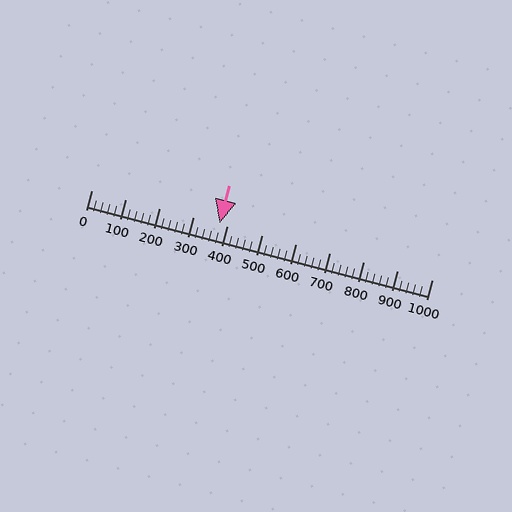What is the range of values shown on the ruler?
The ruler shows values from 0 to 1000.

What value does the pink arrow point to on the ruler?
The pink arrow points to approximately 377.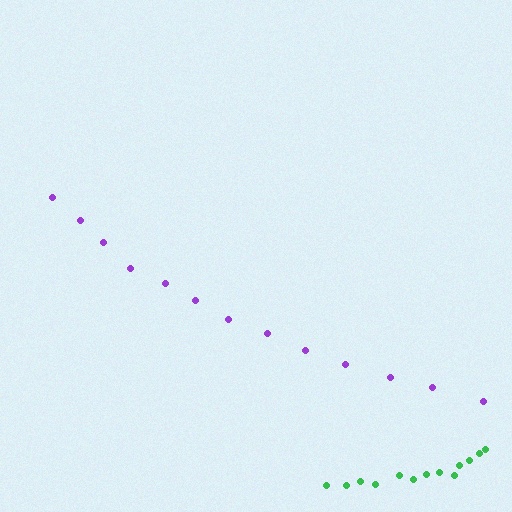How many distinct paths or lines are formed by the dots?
There are 2 distinct paths.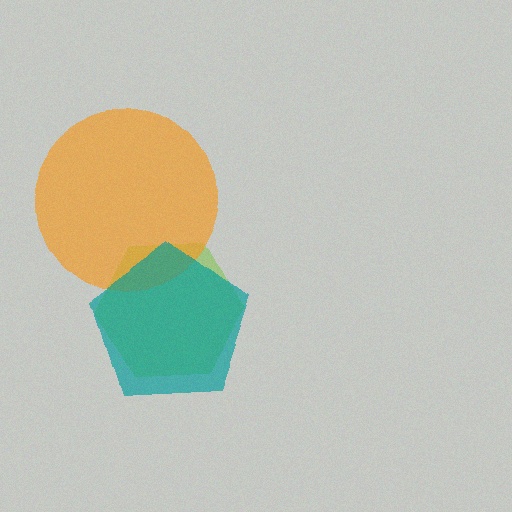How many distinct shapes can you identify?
There are 3 distinct shapes: a lime hexagon, an orange circle, a teal pentagon.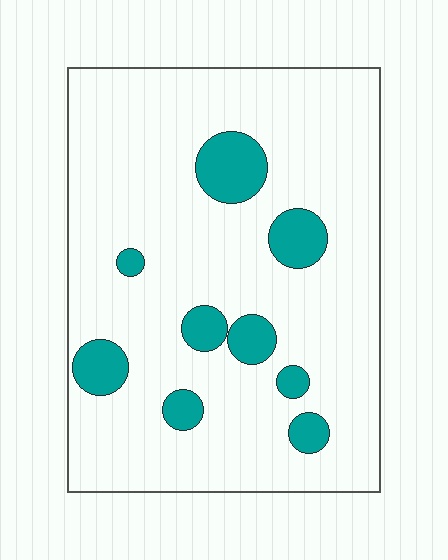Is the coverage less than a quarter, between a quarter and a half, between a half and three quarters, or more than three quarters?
Less than a quarter.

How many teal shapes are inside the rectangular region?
9.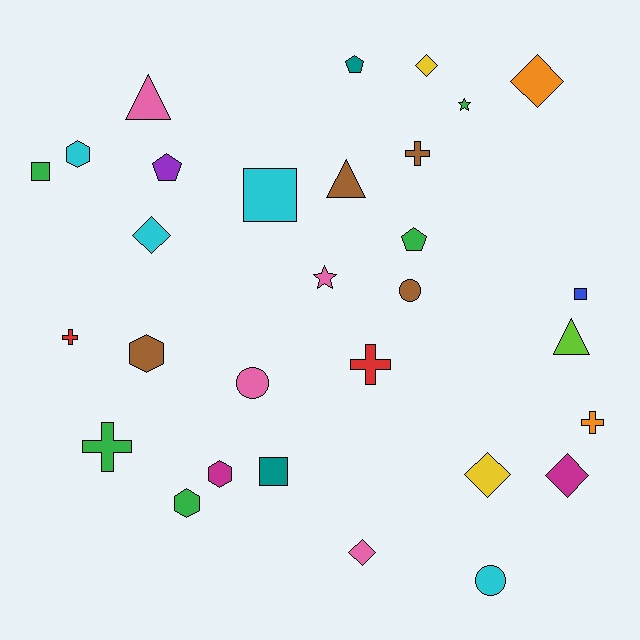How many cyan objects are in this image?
There are 4 cyan objects.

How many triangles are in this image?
There are 3 triangles.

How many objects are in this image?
There are 30 objects.